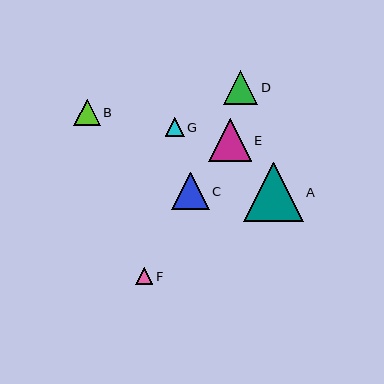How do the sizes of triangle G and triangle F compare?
Triangle G and triangle F are approximately the same size.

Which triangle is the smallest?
Triangle F is the smallest with a size of approximately 17 pixels.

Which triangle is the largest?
Triangle A is the largest with a size of approximately 59 pixels.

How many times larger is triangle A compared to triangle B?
Triangle A is approximately 2.2 times the size of triangle B.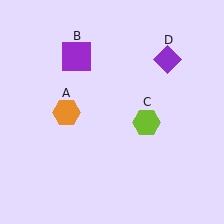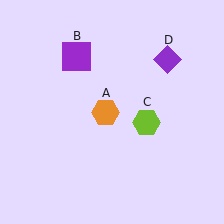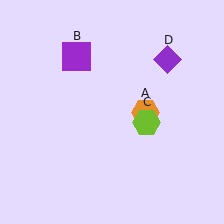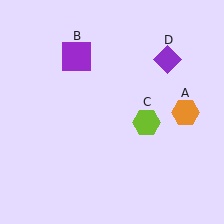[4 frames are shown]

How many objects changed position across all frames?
1 object changed position: orange hexagon (object A).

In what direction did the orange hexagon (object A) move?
The orange hexagon (object A) moved right.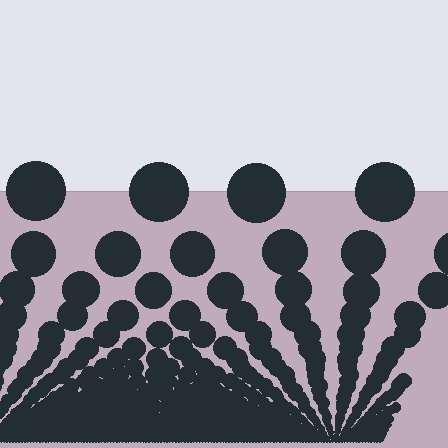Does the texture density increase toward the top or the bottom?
Density increases toward the bottom.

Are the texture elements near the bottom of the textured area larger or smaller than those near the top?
Smaller. The gradient is inverted — elements near the bottom are smaller and denser.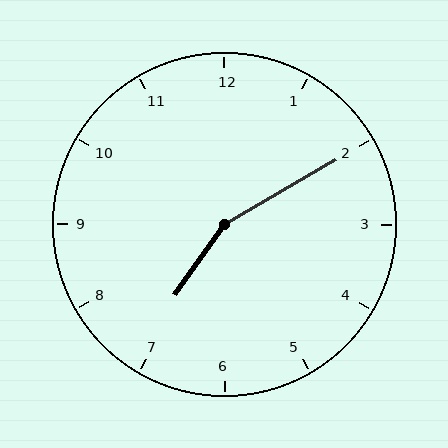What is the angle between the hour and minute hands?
Approximately 155 degrees.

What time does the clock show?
7:10.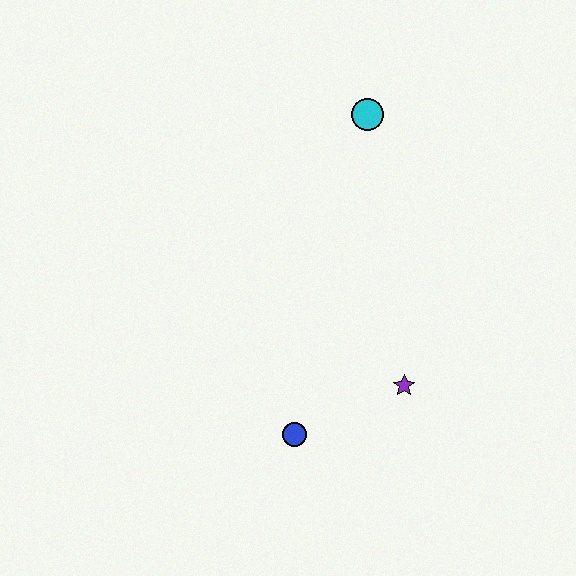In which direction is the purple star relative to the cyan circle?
The purple star is below the cyan circle.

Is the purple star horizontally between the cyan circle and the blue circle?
No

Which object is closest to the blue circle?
The purple star is closest to the blue circle.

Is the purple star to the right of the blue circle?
Yes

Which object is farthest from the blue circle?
The cyan circle is farthest from the blue circle.